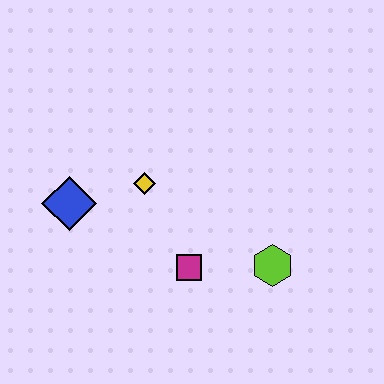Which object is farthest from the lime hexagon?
The blue diamond is farthest from the lime hexagon.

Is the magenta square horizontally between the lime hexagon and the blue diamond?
Yes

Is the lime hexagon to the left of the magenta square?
No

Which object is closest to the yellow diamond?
The blue diamond is closest to the yellow diamond.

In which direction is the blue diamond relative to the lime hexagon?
The blue diamond is to the left of the lime hexagon.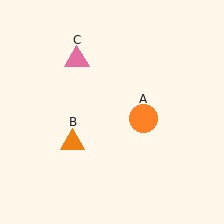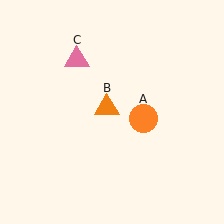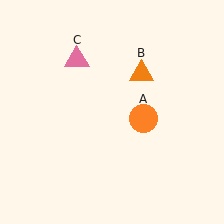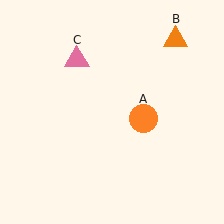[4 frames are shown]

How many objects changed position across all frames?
1 object changed position: orange triangle (object B).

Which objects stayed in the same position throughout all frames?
Orange circle (object A) and pink triangle (object C) remained stationary.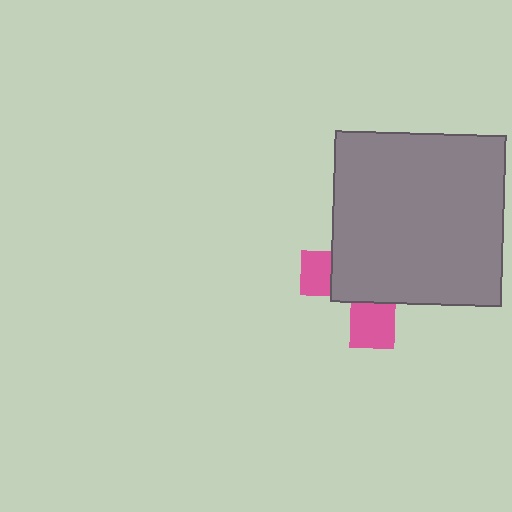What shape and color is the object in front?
The object in front is a gray square.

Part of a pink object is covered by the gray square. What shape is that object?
It is a cross.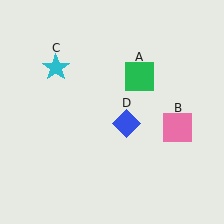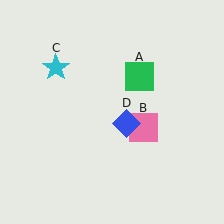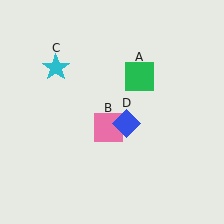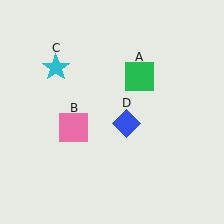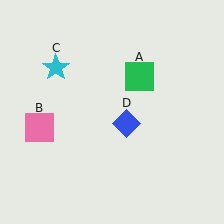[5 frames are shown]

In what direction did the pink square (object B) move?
The pink square (object B) moved left.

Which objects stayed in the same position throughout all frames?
Green square (object A) and cyan star (object C) and blue diamond (object D) remained stationary.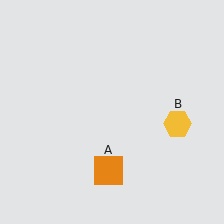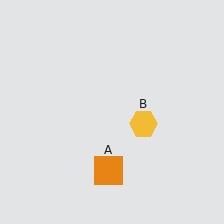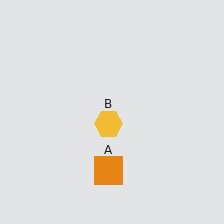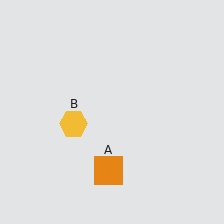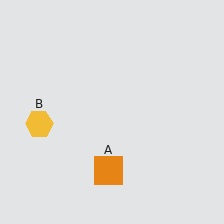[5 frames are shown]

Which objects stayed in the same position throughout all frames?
Orange square (object A) remained stationary.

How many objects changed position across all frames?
1 object changed position: yellow hexagon (object B).